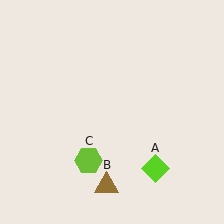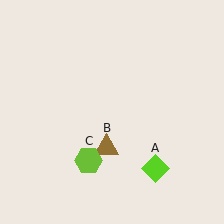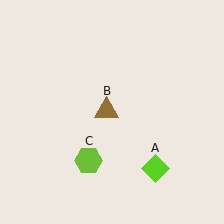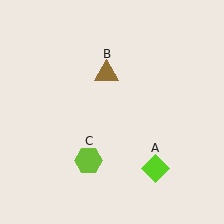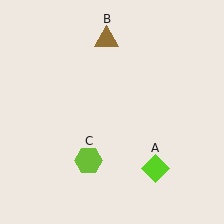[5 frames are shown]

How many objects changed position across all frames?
1 object changed position: brown triangle (object B).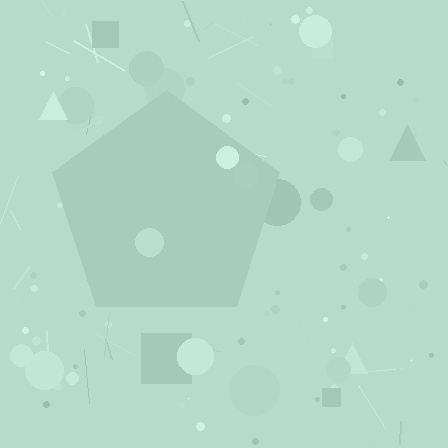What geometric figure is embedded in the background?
A pentagon is embedded in the background.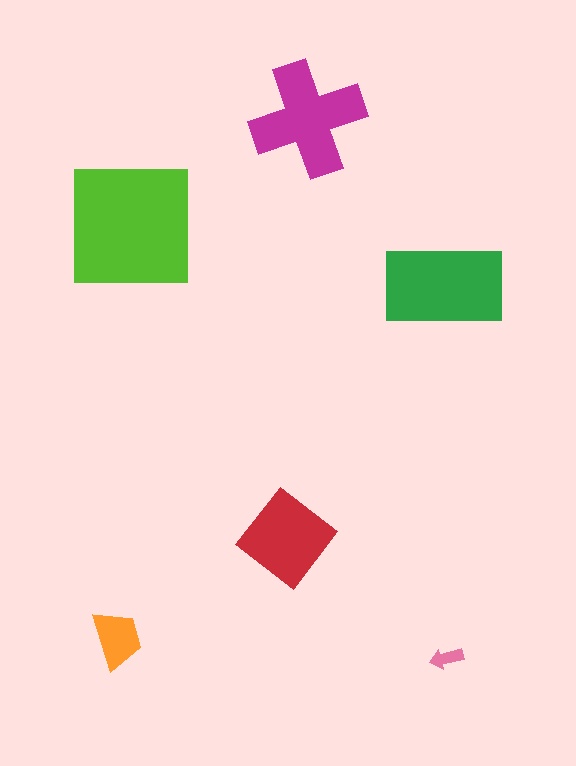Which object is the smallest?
The pink arrow.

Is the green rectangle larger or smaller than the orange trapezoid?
Larger.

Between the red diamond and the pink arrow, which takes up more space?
The red diamond.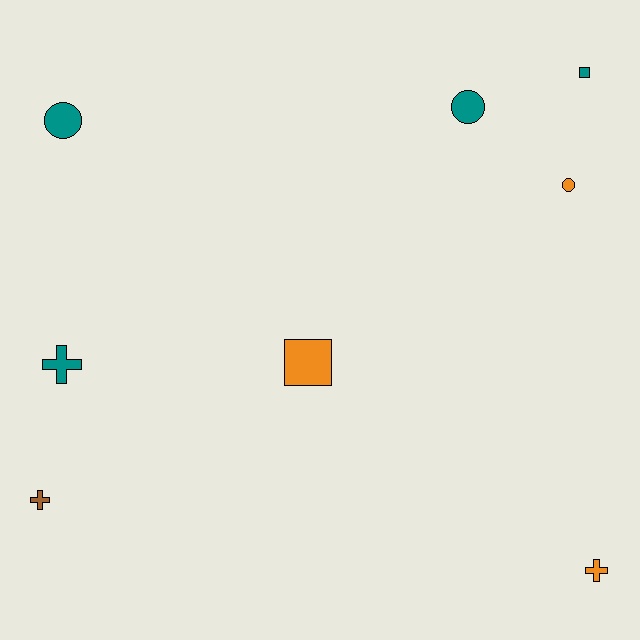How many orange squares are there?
There is 1 orange square.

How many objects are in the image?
There are 8 objects.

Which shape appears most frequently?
Circle, with 3 objects.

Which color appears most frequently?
Teal, with 4 objects.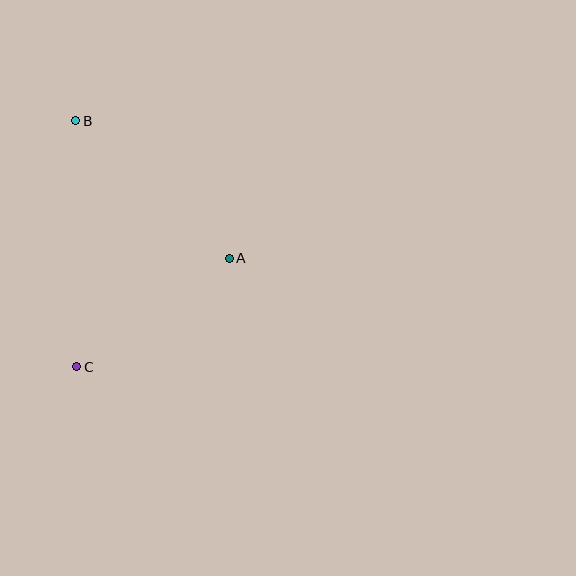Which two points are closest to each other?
Points A and C are closest to each other.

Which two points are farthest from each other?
Points B and C are farthest from each other.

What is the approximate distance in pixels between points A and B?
The distance between A and B is approximately 207 pixels.